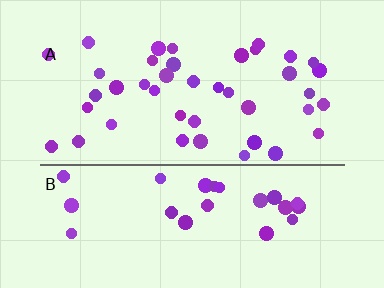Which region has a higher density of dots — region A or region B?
A (the top).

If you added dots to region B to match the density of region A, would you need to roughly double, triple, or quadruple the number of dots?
Approximately double.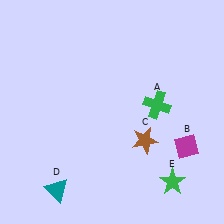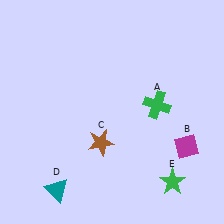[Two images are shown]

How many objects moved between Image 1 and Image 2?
1 object moved between the two images.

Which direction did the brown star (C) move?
The brown star (C) moved left.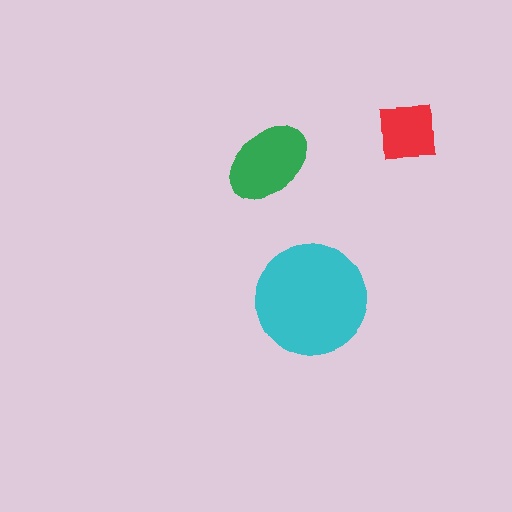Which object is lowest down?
The cyan circle is bottommost.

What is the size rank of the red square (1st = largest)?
3rd.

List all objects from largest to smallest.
The cyan circle, the green ellipse, the red square.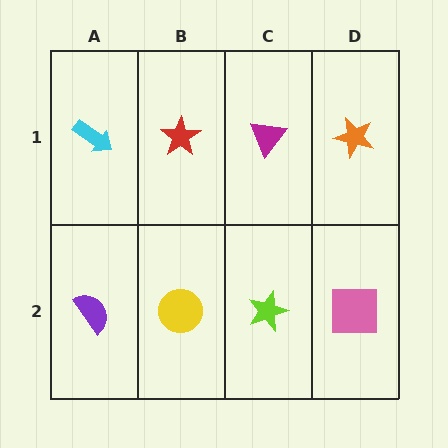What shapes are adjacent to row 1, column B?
A yellow circle (row 2, column B), a cyan arrow (row 1, column A), a magenta triangle (row 1, column C).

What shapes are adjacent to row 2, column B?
A red star (row 1, column B), a purple semicircle (row 2, column A), a lime star (row 2, column C).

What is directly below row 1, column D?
A pink square.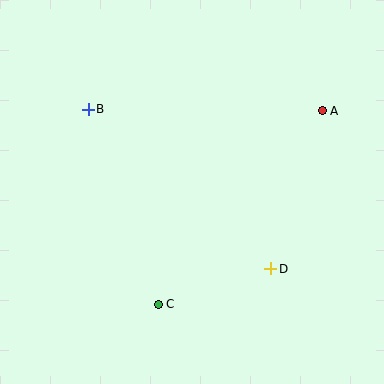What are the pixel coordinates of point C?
Point C is at (158, 304).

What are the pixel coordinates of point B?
Point B is at (88, 109).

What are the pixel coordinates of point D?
Point D is at (271, 269).